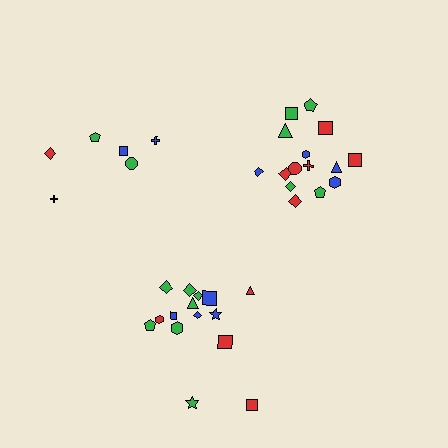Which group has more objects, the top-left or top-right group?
The top-right group.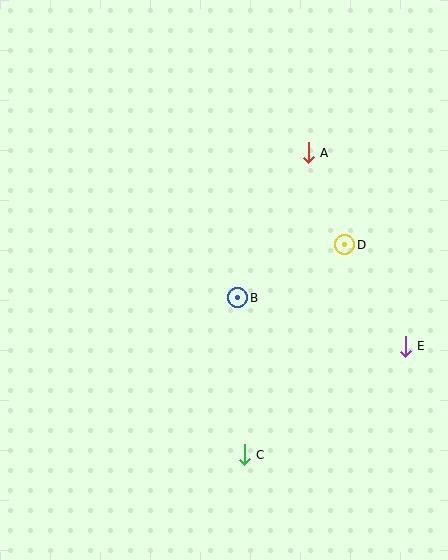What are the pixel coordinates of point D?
Point D is at (345, 245).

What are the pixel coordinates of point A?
Point A is at (308, 153).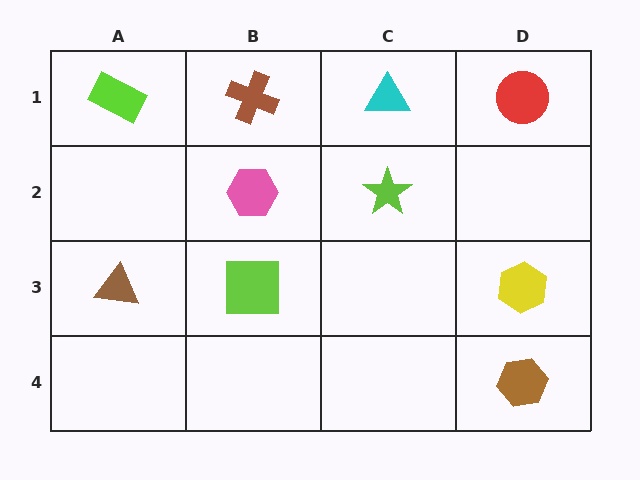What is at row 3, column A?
A brown triangle.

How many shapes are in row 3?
3 shapes.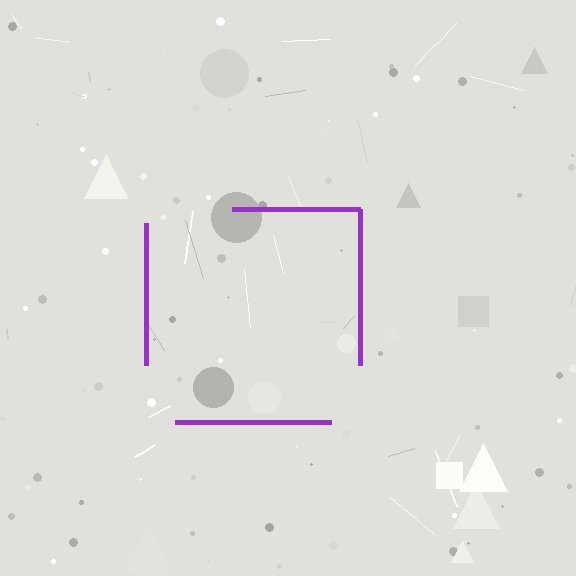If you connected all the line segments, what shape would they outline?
They would outline a square.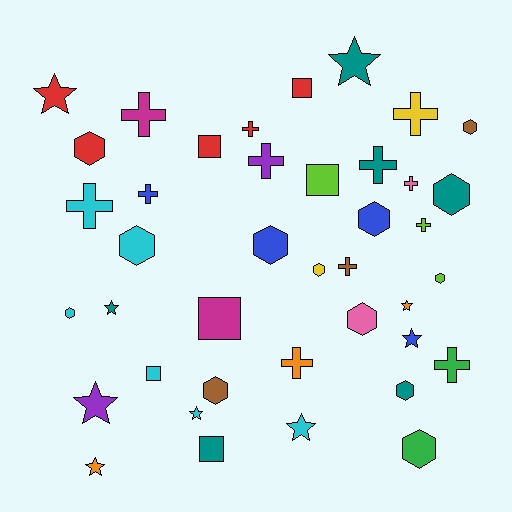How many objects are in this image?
There are 40 objects.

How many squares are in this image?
There are 6 squares.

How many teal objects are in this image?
There are 6 teal objects.